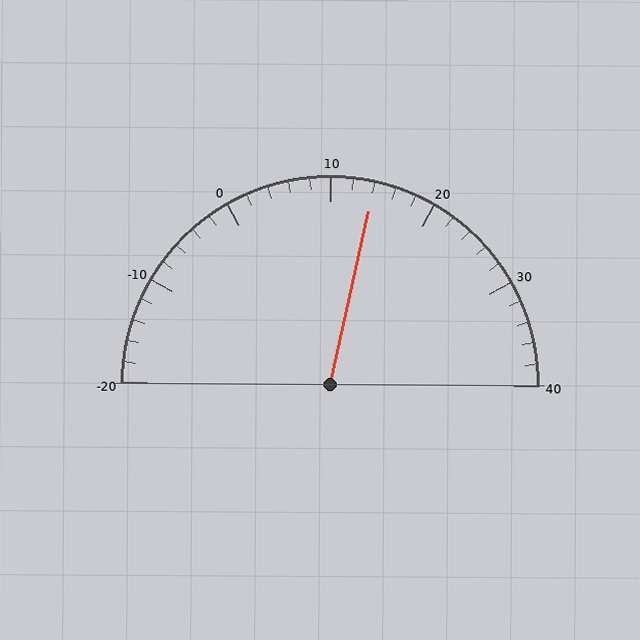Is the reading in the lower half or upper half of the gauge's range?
The reading is in the upper half of the range (-20 to 40).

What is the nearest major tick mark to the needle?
The nearest major tick mark is 10.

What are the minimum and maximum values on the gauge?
The gauge ranges from -20 to 40.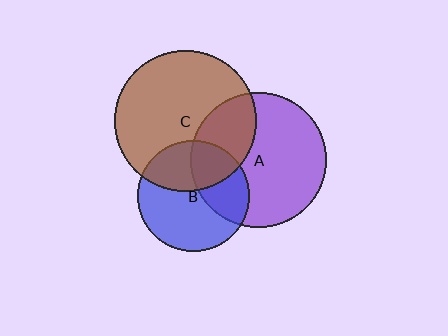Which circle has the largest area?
Circle C (brown).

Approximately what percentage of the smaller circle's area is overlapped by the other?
Approximately 35%.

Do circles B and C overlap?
Yes.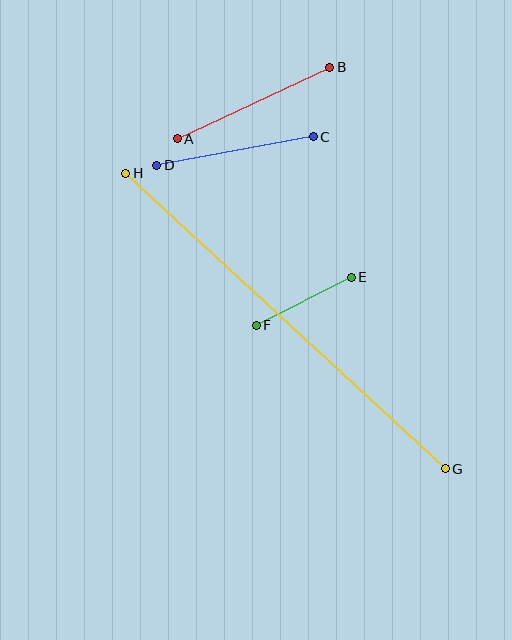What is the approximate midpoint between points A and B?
The midpoint is at approximately (253, 103) pixels.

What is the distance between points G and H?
The distance is approximately 435 pixels.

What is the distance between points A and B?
The distance is approximately 169 pixels.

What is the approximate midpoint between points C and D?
The midpoint is at approximately (235, 151) pixels.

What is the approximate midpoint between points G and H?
The midpoint is at approximately (285, 321) pixels.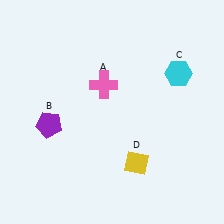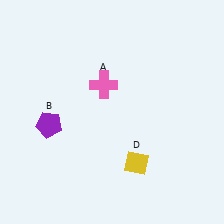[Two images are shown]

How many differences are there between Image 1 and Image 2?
There is 1 difference between the two images.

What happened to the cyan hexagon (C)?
The cyan hexagon (C) was removed in Image 2. It was in the top-right area of Image 1.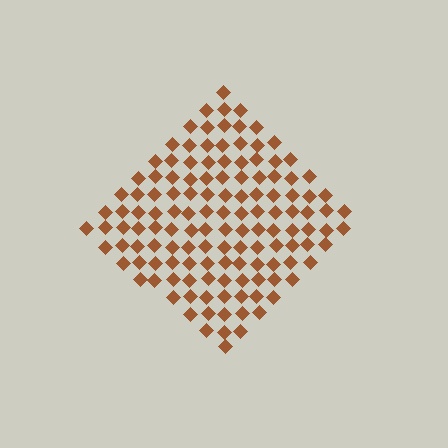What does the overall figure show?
The overall figure shows a diamond.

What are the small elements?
The small elements are diamonds.